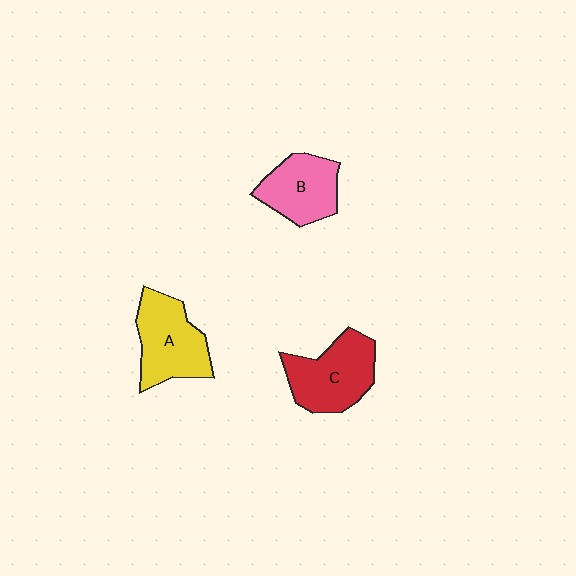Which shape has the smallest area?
Shape B (pink).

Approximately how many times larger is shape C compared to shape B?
Approximately 1.2 times.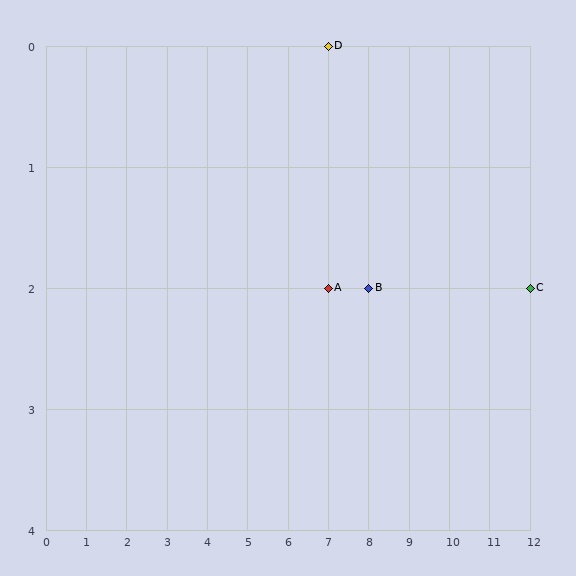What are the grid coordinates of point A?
Point A is at grid coordinates (7, 2).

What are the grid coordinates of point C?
Point C is at grid coordinates (12, 2).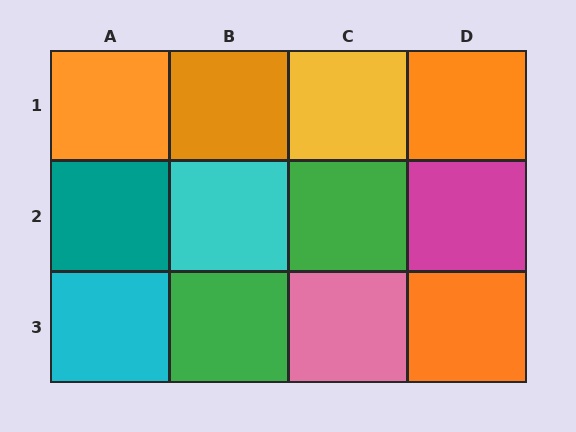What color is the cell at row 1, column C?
Yellow.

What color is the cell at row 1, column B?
Orange.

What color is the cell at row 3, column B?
Green.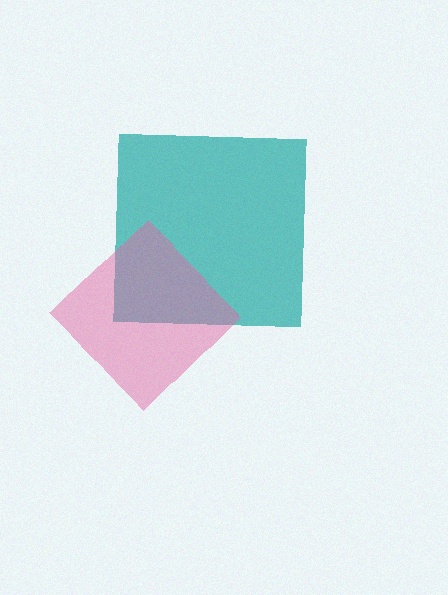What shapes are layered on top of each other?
The layered shapes are: a teal square, a pink diamond.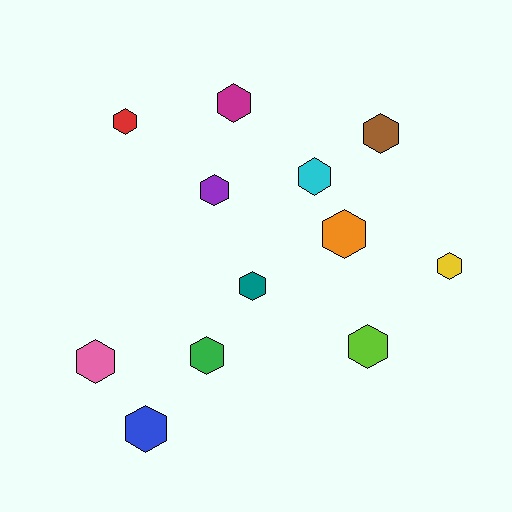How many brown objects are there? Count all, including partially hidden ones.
There is 1 brown object.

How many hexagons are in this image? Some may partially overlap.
There are 12 hexagons.